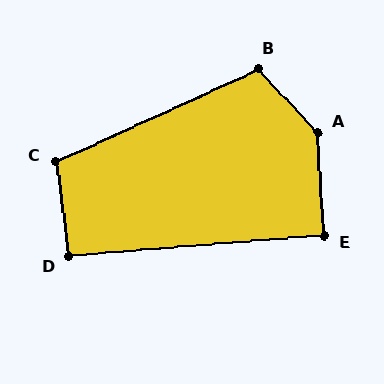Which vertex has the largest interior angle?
A, at approximately 140 degrees.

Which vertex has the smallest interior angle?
E, at approximately 91 degrees.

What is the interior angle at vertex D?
Approximately 93 degrees (approximately right).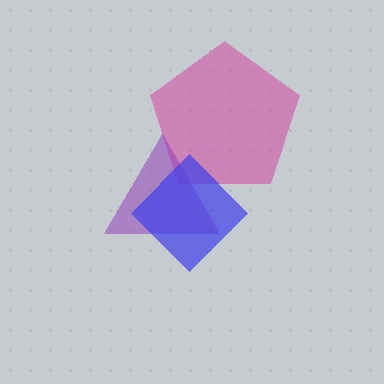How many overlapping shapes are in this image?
There are 3 overlapping shapes in the image.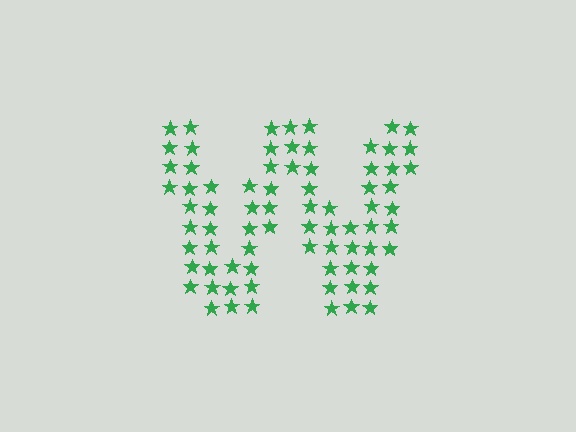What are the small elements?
The small elements are stars.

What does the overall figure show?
The overall figure shows the letter W.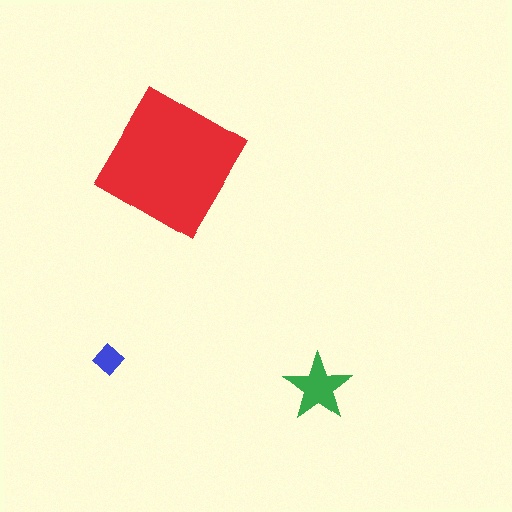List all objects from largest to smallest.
The red diamond, the green star, the blue diamond.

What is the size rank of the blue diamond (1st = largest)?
3rd.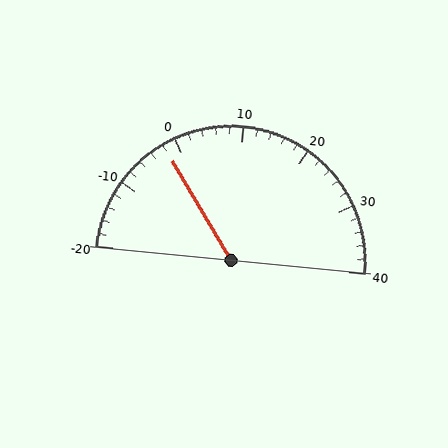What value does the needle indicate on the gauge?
The needle indicates approximately -2.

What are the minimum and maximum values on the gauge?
The gauge ranges from -20 to 40.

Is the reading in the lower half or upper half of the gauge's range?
The reading is in the lower half of the range (-20 to 40).